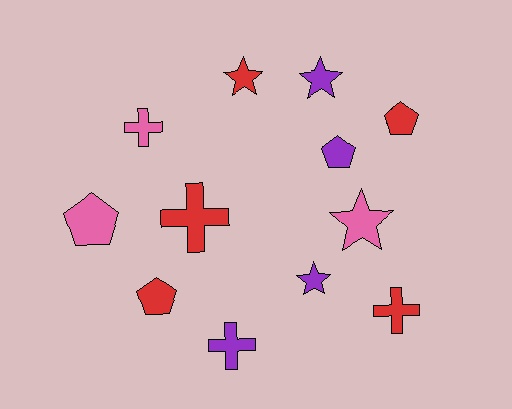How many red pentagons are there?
There are 2 red pentagons.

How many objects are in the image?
There are 12 objects.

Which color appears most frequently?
Red, with 5 objects.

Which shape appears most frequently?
Pentagon, with 4 objects.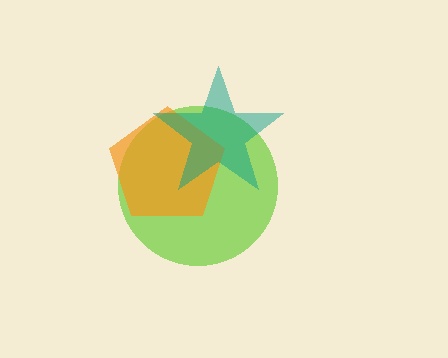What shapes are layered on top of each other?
The layered shapes are: a lime circle, an orange pentagon, a teal star.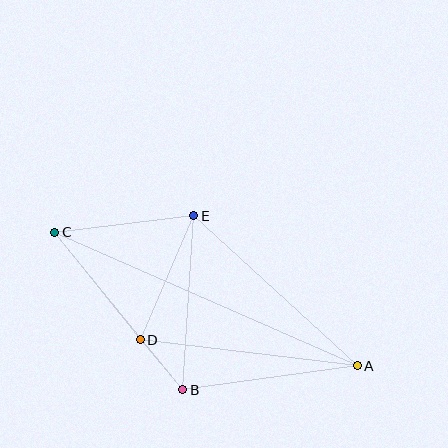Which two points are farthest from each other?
Points A and C are farthest from each other.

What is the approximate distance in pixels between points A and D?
The distance between A and D is approximately 219 pixels.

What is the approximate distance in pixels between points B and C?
The distance between B and C is approximately 203 pixels.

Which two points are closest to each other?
Points B and D are closest to each other.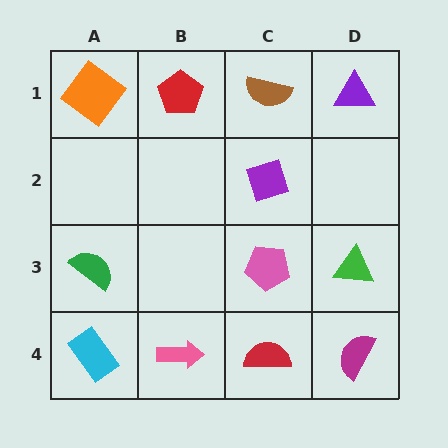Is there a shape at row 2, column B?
No, that cell is empty.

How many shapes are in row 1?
4 shapes.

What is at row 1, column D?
A purple triangle.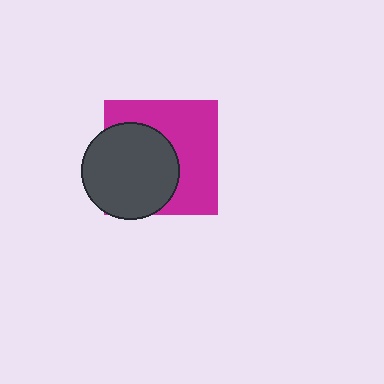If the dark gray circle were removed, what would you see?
You would see the complete magenta square.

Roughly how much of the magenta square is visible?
About half of it is visible (roughly 53%).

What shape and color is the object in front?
The object in front is a dark gray circle.